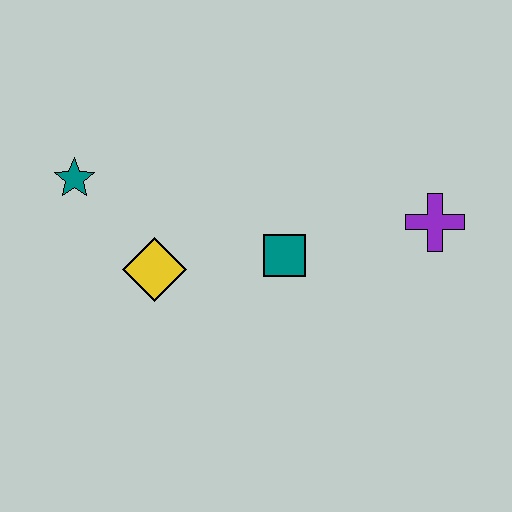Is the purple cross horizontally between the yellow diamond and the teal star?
No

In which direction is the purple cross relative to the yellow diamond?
The purple cross is to the right of the yellow diamond.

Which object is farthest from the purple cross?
The teal star is farthest from the purple cross.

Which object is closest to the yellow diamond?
The teal star is closest to the yellow diamond.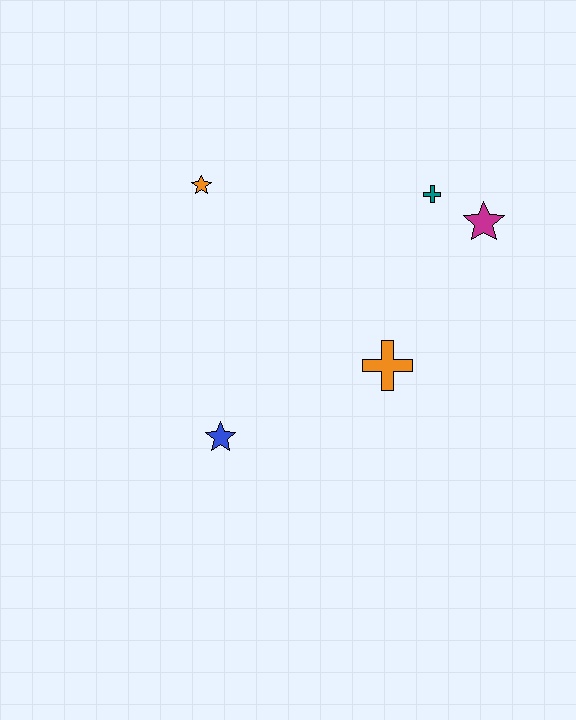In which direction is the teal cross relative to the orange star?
The teal cross is to the right of the orange star.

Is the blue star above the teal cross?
No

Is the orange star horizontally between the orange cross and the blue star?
No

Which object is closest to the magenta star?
The teal cross is closest to the magenta star.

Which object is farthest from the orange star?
The magenta star is farthest from the orange star.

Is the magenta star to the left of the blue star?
No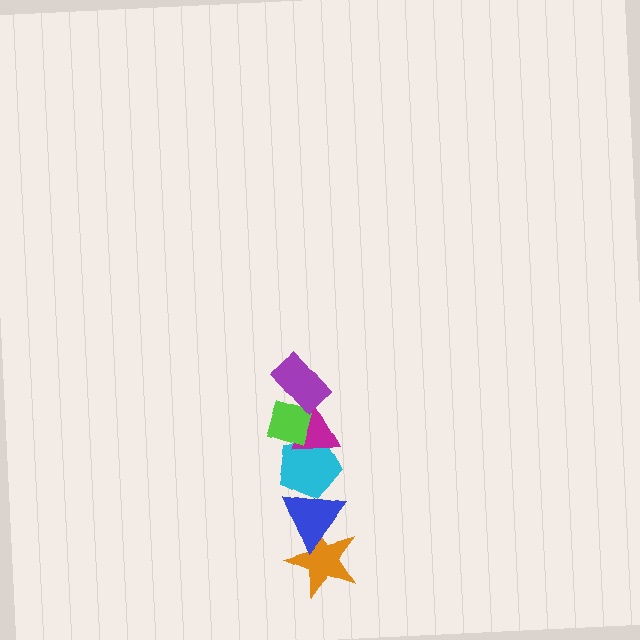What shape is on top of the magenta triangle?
The lime diamond is on top of the magenta triangle.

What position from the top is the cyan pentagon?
The cyan pentagon is 4th from the top.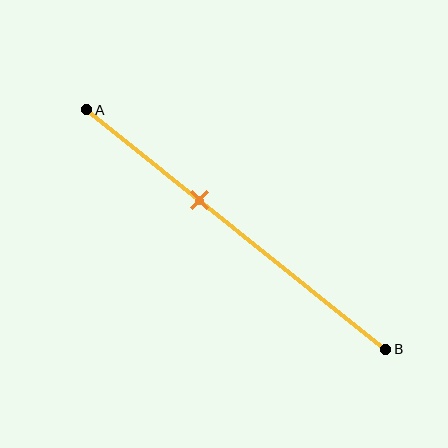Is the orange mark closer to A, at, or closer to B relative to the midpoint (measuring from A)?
The orange mark is closer to point A than the midpoint of segment AB.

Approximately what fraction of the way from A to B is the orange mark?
The orange mark is approximately 40% of the way from A to B.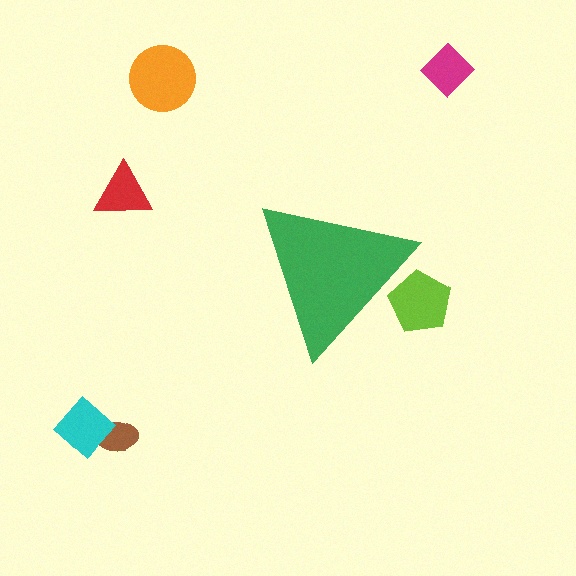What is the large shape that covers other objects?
A green triangle.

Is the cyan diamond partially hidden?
No, the cyan diamond is fully visible.